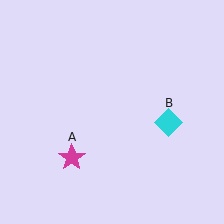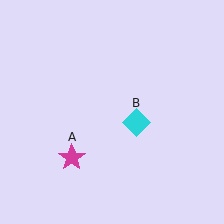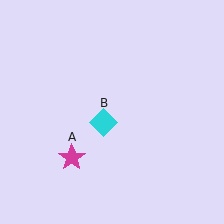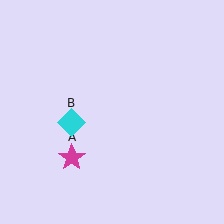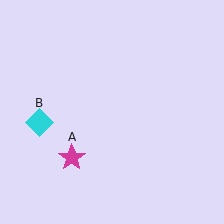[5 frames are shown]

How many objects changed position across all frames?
1 object changed position: cyan diamond (object B).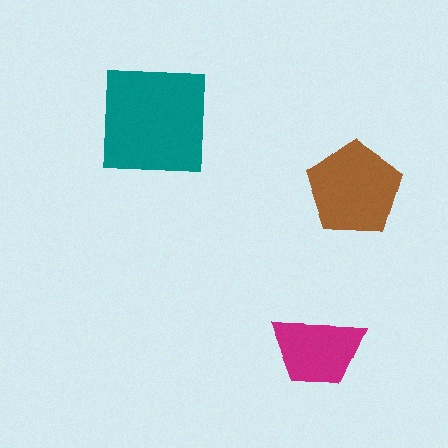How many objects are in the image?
There are 3 objects in the image.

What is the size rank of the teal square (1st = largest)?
1st.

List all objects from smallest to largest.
The magenta trapezoid, the brown pentagon, the teal square.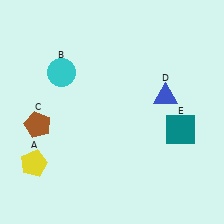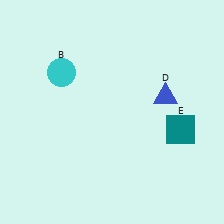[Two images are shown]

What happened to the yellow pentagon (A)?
The yellow pentagon (A) was removed in Image 2. It was in the bottom-left area of Image 1.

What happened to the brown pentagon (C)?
The brown pentagon (C) was removed in Image 2. It was in the bottom-left area of Image 1.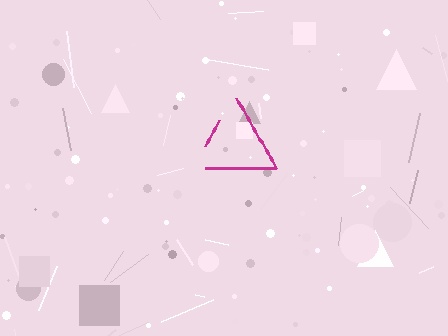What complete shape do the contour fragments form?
The contour fragments form a triangle.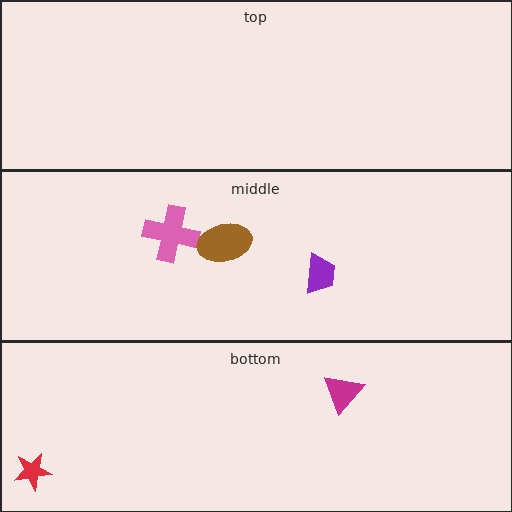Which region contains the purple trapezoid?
The middle region.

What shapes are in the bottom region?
The magenta triangle, the red star.